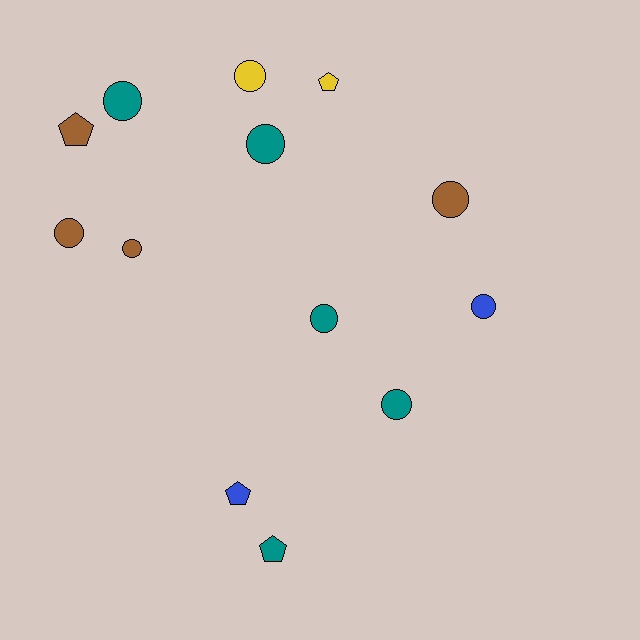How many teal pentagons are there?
There is 1 teal pentagon.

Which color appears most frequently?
Teal, with 5 objects.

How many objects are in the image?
There are 13 objects.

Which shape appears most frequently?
Circle, with 9 objects.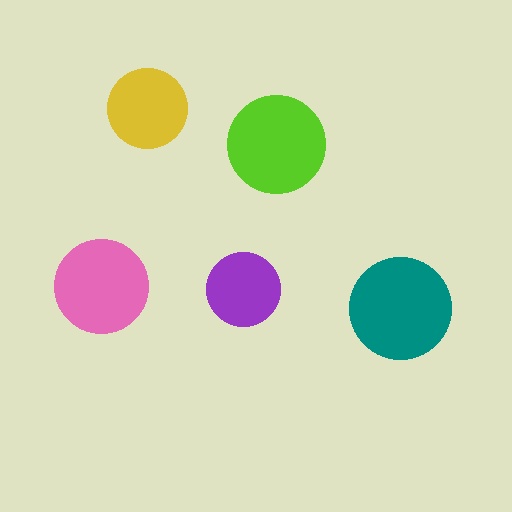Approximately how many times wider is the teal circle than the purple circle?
About 1.5 times wider.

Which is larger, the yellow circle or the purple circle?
The yellow one.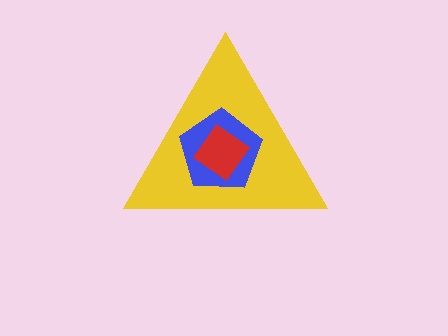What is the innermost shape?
The red diamond.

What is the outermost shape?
The yellow triangle.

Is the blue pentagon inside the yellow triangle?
Yes.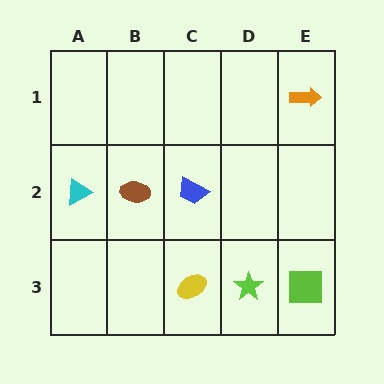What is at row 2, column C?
A blue trapezoid.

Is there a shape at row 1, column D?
No, that cell is empty.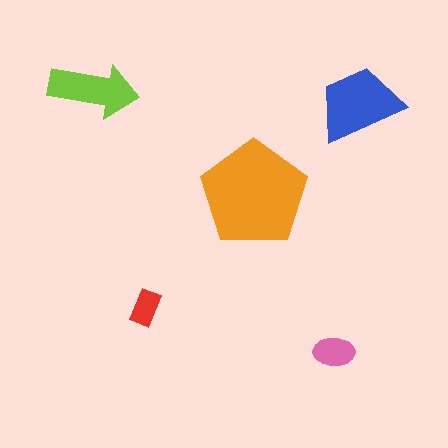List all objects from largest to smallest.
The orange pentagon, the blue trapezoid, the lime arrow, the pink ellipse, the red rectangle.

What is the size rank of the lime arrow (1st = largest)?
3rd.